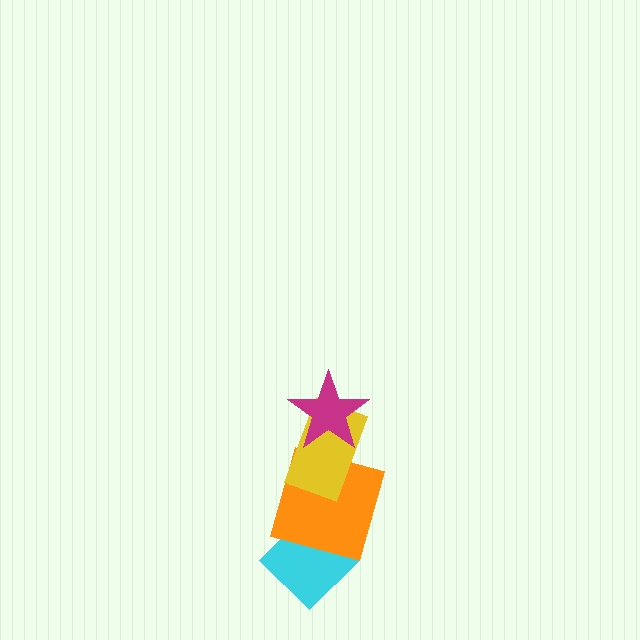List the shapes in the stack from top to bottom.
From top to bottom: the magenta star, the yellow rectangle, the orange square, the cyan diamond.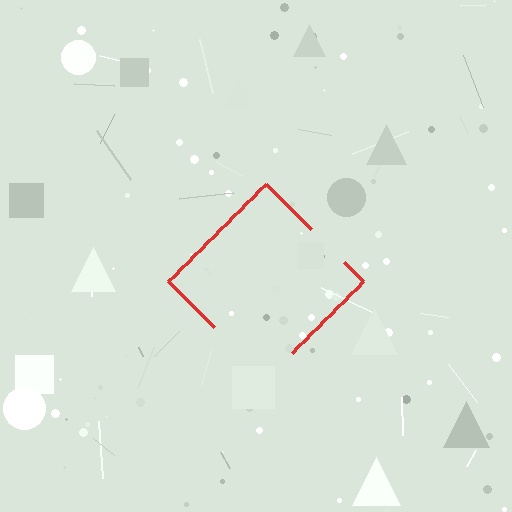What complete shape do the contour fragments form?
The contour fragments form a diamond.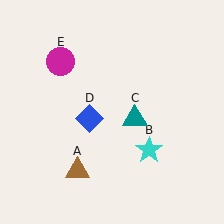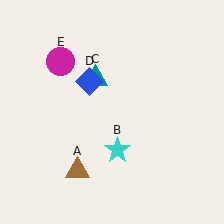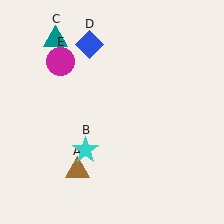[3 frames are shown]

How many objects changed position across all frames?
3 objects changed position: cyan star (object B), teal triangle (object C), blue diamond (object D).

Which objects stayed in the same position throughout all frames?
Brown triangle (object A) and magenta circle (object E) remained stationary.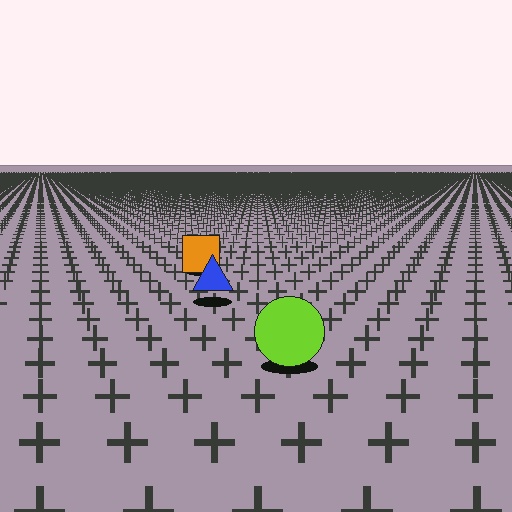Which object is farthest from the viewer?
The orange square is farthest from the viewer. It appears smaller and the ground texture around it is denser.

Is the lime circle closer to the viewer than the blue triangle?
Yes. The lime circle is closer — you can tell from the texture gradient: the ground texture is coarser near it.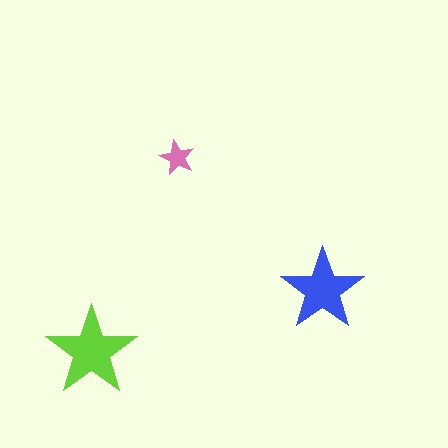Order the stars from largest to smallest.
the lime one, the blue one, the pink one.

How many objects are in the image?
There are 3 objects in the image.